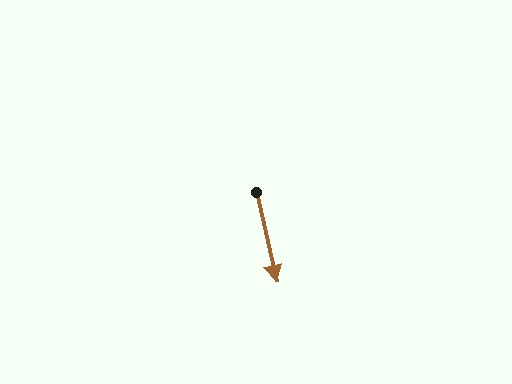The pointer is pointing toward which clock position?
Roughly 6 o'clock.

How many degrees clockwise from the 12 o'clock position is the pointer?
Approximately 167 degrees.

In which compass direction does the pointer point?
South.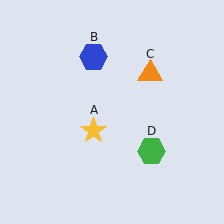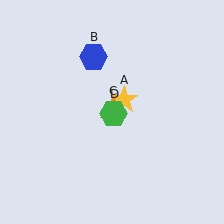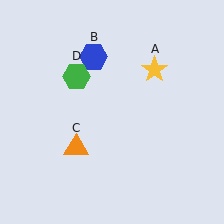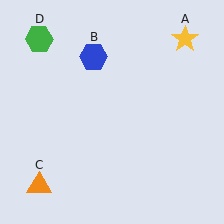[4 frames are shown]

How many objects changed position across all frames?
3 objects changed position: yellow star (object A), orange triangle (object C), green hexagon (object D).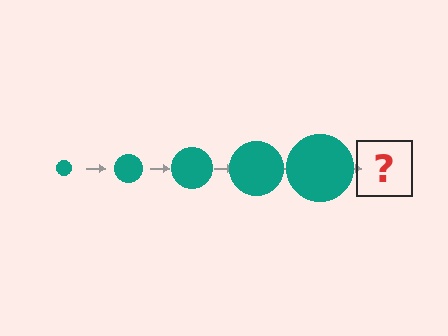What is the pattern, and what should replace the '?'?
The pattern is that the circle gets progressively larger each step. The '?' should be a teal circle, larger than the previous one.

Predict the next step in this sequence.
The next step is a teal circle, larger than the previous one.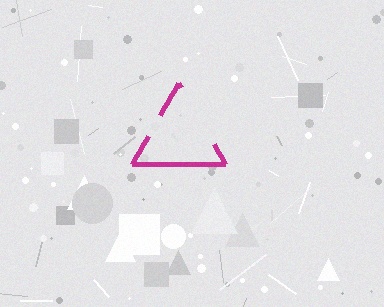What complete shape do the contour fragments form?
The contour fragments form a triangle.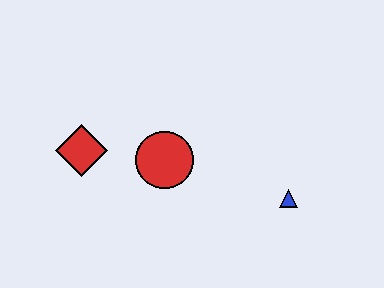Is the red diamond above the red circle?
Yes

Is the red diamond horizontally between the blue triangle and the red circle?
No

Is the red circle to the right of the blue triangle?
No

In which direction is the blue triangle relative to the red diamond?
The blue triangle is to the right of the red diamond.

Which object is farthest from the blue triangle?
The red diamond is farthest from the blue triangle.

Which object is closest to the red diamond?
The red circle is closest to the red diamond.